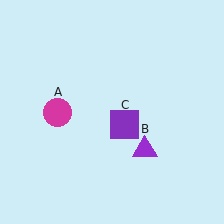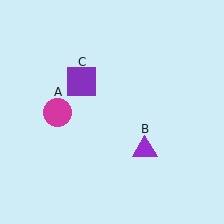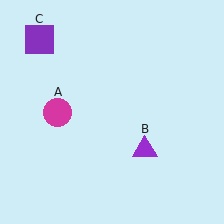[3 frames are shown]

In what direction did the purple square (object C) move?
The purple square (object C) moved up and to the left.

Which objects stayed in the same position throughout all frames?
Magenta circle (object A) and purple triangle (object B) remained stationary.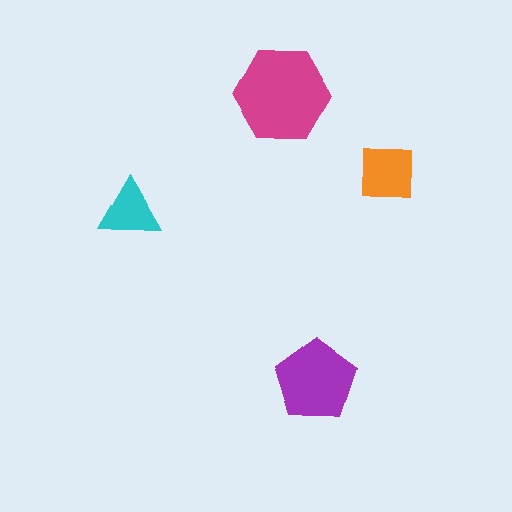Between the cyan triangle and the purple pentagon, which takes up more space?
The purple pentagon.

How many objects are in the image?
There are 4 objects in the image.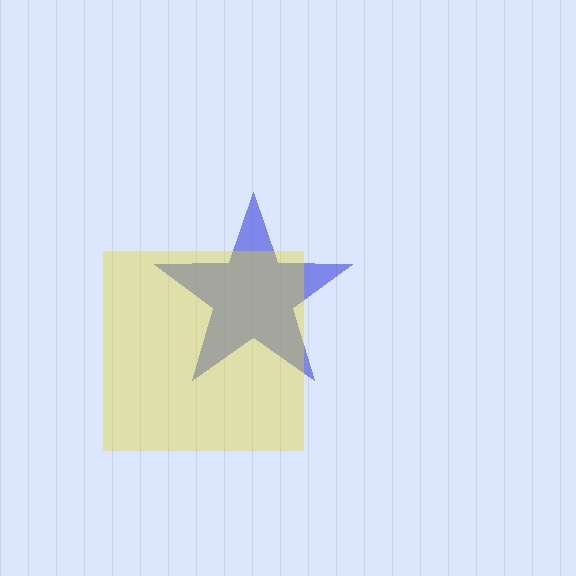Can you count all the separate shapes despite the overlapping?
Yes, there are 2 separate shapes.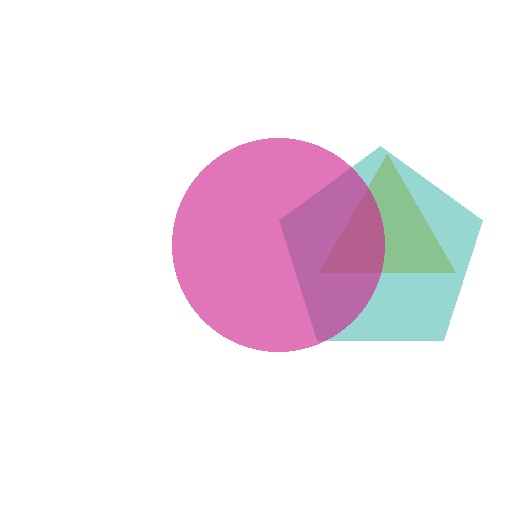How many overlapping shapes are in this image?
There are 3 overlapping shapes in the image.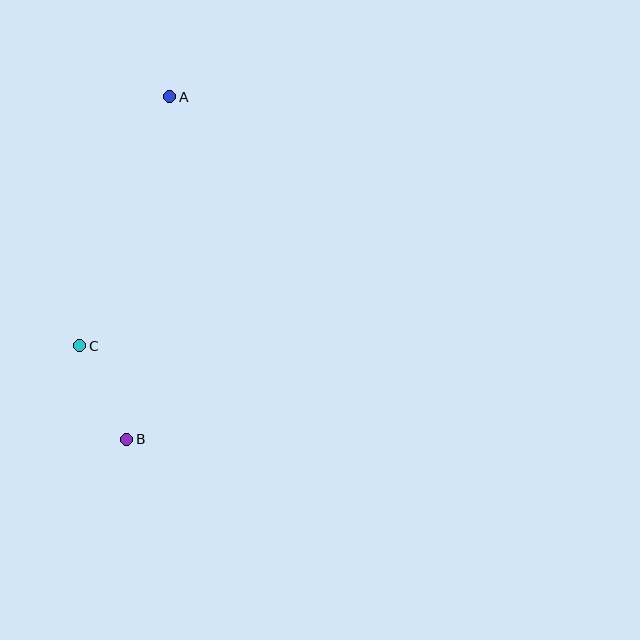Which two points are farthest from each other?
Points A and B are farthest from each other.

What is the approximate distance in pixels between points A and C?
The distance between A and C is approximately 265 pixels.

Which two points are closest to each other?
Points B and C are closest to each other.